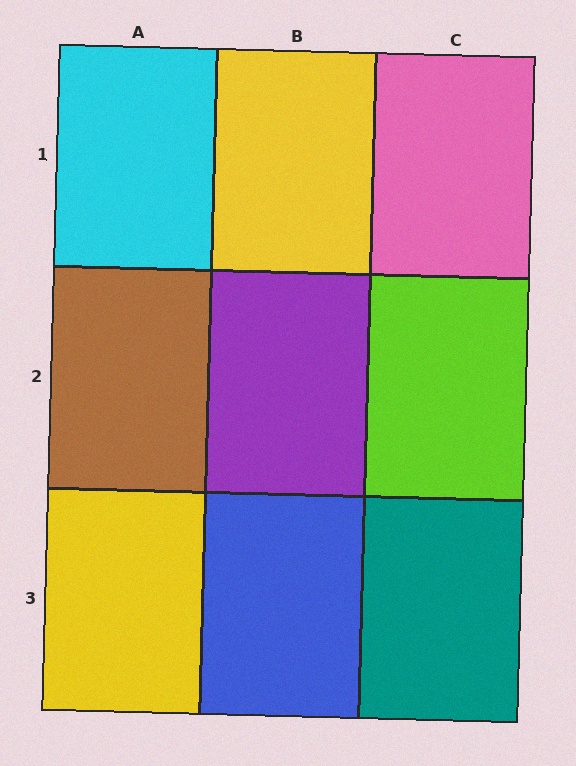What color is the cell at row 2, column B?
Purple.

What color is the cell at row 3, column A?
Yellow.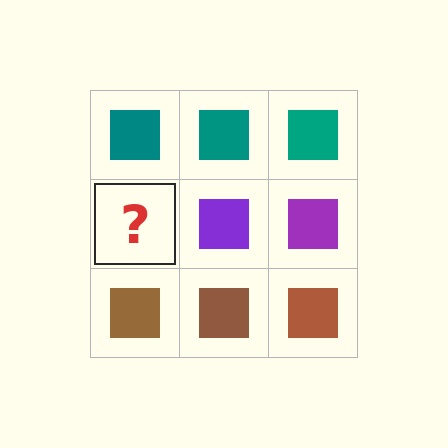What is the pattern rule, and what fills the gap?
The rule is that each row has a consistent color. The gap should be filled with a purple square.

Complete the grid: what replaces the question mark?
The question mark should be replaced with a purple square.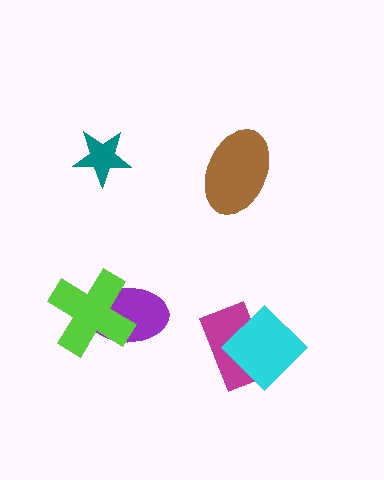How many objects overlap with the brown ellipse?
0 objects overlap with the brown ellipse.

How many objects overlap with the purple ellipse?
1 object overlaps with the purple ellipse.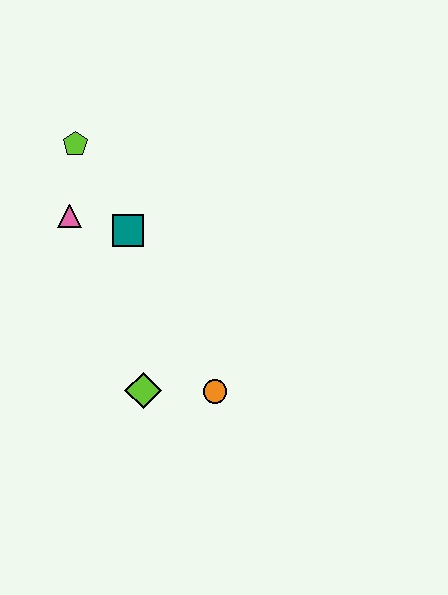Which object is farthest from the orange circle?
The lime pentagon is farthest from the orange circle.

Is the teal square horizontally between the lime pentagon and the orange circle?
Yes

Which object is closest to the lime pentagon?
The pink triangle is closest to the lime pentagon.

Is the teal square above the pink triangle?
No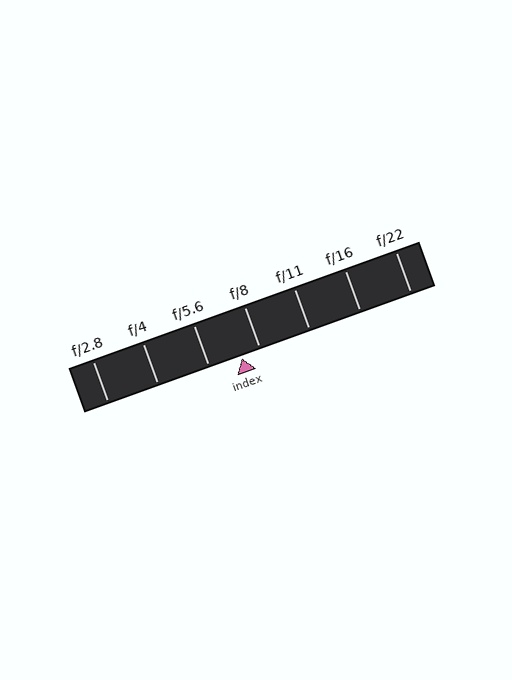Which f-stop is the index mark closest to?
The index mark is closest to f/8.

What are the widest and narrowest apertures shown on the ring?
The widest aperture shown is f/2.8 and the narrowest is f/22.